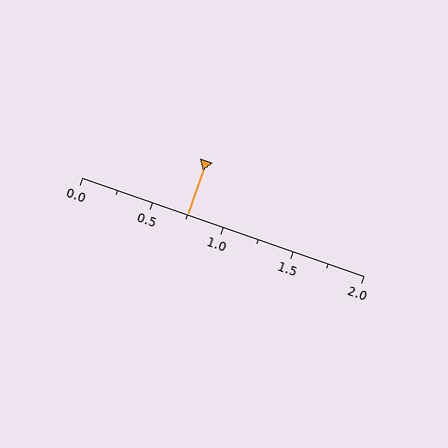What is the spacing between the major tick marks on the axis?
The major ticks are spaced 0.5 apart.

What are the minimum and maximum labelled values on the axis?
The axis runs from 0.0 to 2.0.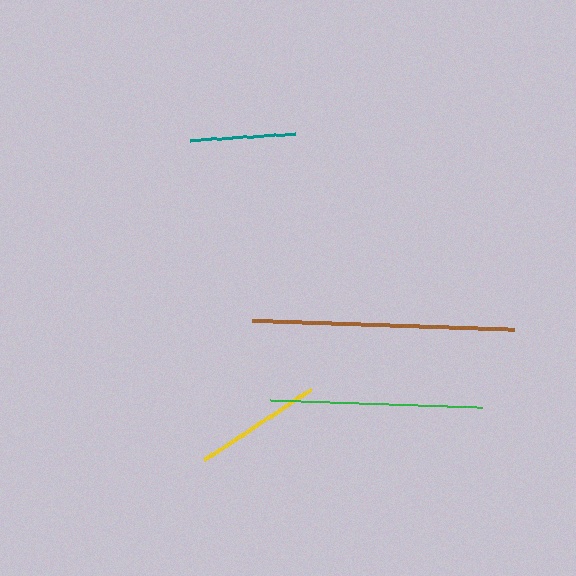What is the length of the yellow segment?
The yellow segment is approximately 128 pixels long.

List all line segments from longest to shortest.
From longest to shortest: brown, green, yellow, teal.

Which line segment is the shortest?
The teal line is the shortest at approximately 105 pixels.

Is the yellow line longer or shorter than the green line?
The green line is longer than the yellow line.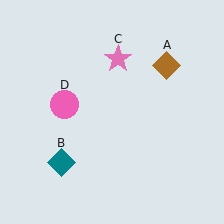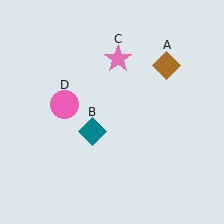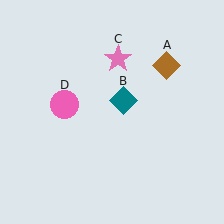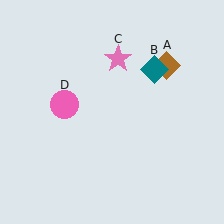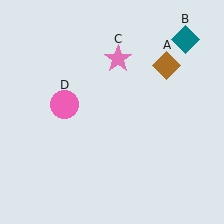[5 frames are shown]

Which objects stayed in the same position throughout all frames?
Brown diamond (object A) and pink star (object C) and pink circle (object D) remained stationary.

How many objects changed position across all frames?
1 object changed position: teal diamond (object B).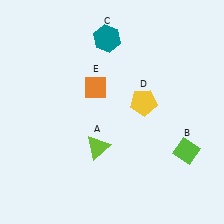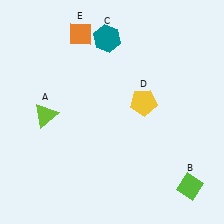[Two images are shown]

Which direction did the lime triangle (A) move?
The lime triangle (A) moved left.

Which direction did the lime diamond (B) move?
The lime diamond (B) moved down.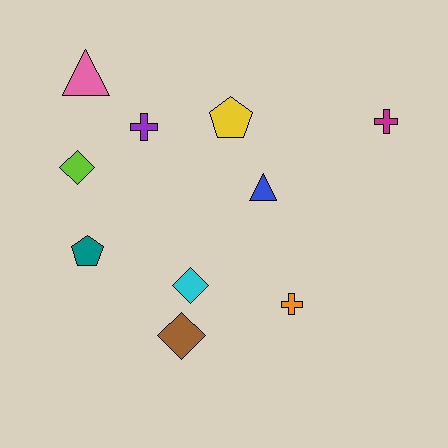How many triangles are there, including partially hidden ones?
There are 2 triangles.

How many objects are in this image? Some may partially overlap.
There are 10 objects.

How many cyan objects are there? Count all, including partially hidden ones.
There is 1 cyan object.